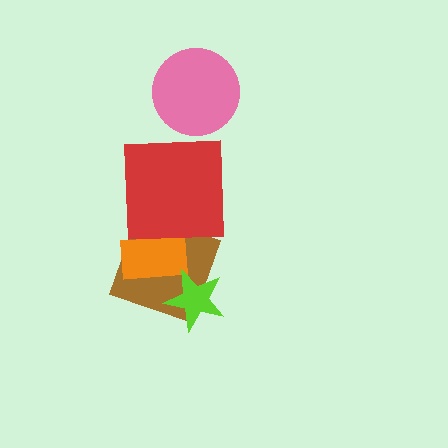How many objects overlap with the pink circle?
0 objects overlap with the pink circle.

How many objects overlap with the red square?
2 objects overlap with the red square.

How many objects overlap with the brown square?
3 objects overlap with the brown square.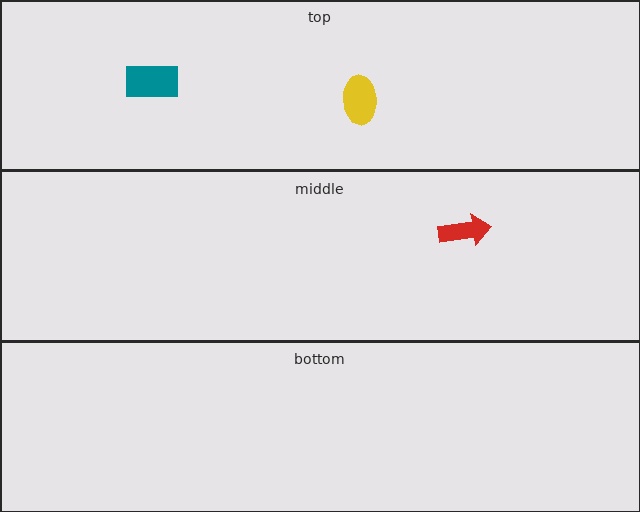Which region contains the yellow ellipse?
The top region.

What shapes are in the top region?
The teal rectangle, the yellow ellipse.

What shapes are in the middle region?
The red arrow.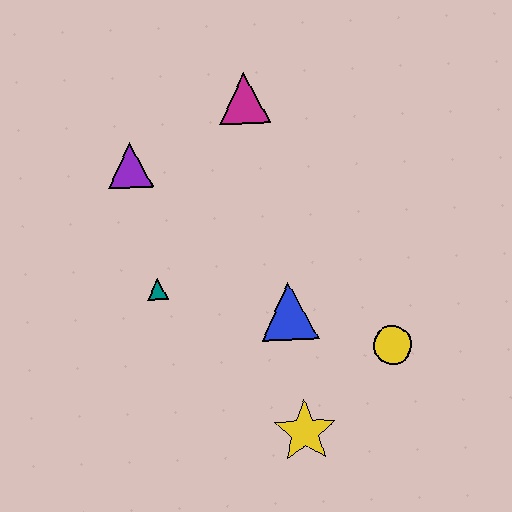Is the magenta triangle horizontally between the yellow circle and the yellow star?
No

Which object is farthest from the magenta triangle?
The yellow star is farthest from the magenta triangle.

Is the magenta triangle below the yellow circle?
No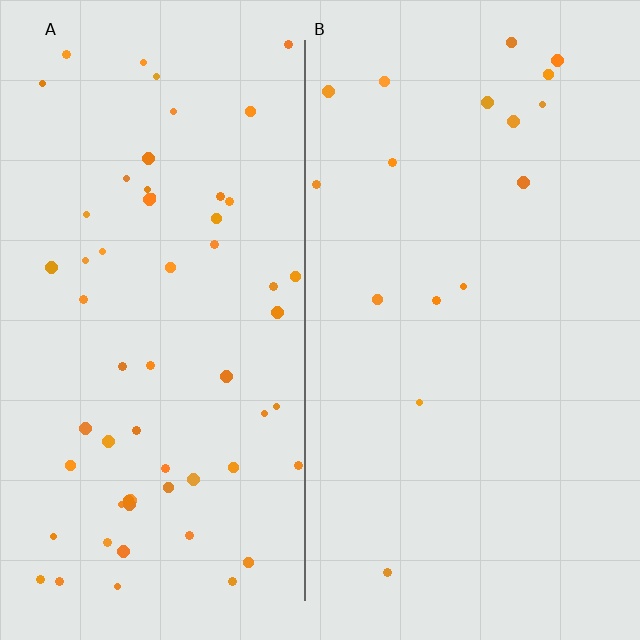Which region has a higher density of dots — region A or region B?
A (the left).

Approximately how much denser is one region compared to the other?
Approximately 3.6× — region A over region B.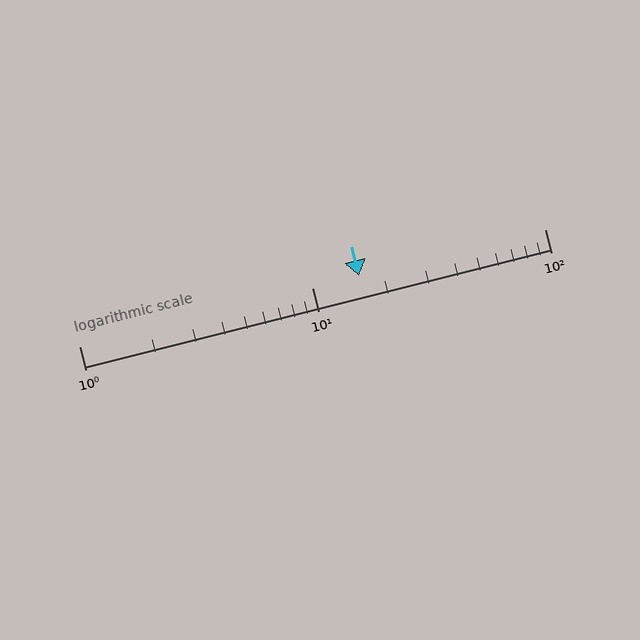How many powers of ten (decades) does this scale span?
The scale spans 2 decades, from 1 to 100.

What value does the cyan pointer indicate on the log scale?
The pointer indicates approximately 16.